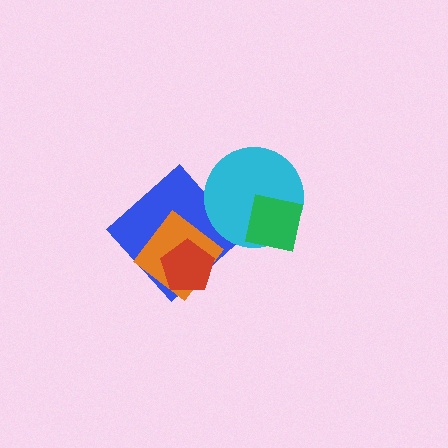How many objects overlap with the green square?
1 object overlaps with the green square.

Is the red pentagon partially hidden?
No, no other shape covers it.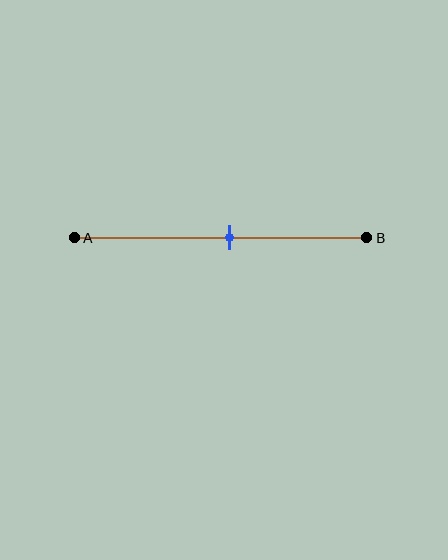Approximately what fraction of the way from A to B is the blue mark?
The blue mark is approximately 55% of the way from A to B.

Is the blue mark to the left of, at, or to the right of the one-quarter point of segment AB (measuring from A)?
The blue mark is to the right of the one-quarter point of segment AB.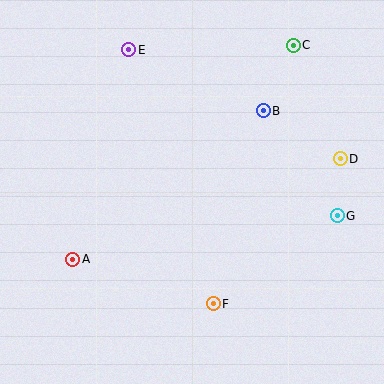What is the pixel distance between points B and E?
The distance between B and E is 148 pixels.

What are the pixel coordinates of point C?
Point C is at (293, 45).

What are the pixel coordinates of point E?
Point E is at (129, 50).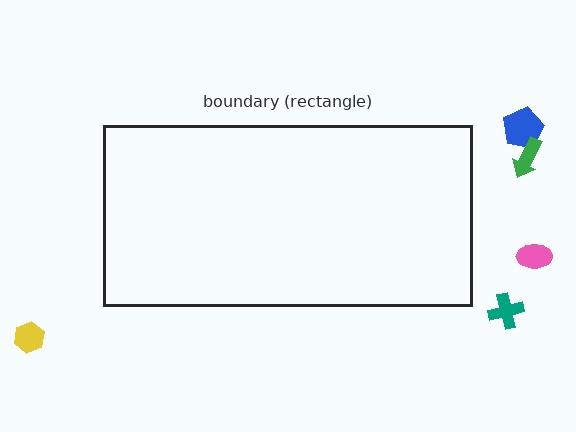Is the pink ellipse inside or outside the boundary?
Outside.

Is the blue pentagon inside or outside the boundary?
Outside.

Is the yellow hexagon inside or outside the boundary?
Outside.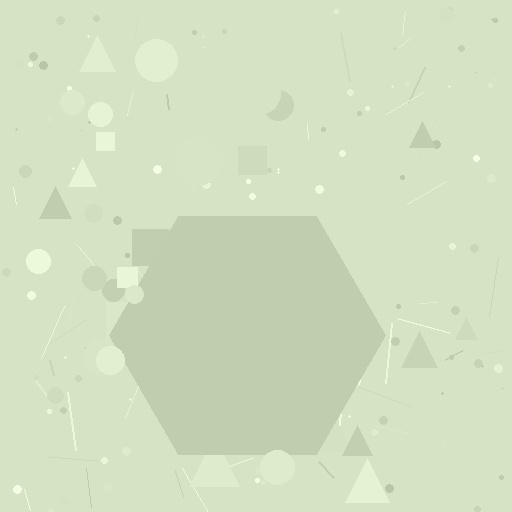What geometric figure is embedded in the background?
A hexagon is embedded in the background.